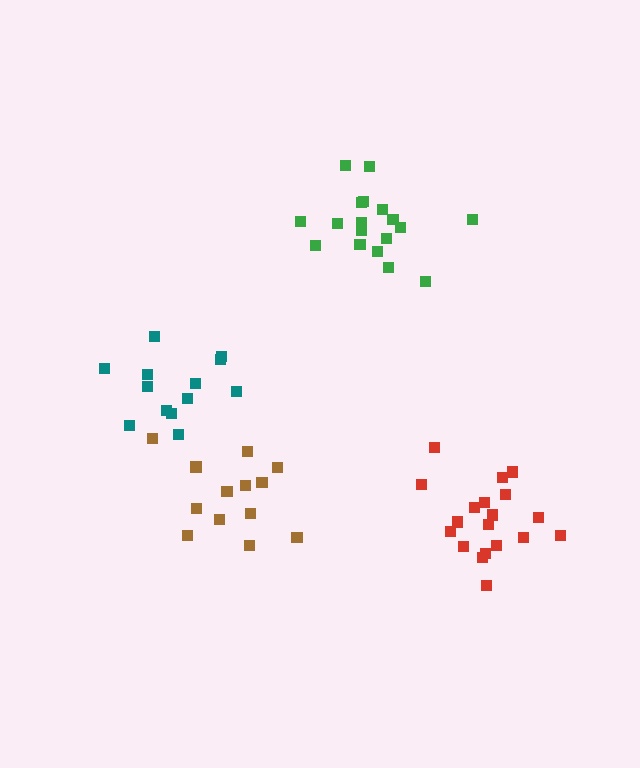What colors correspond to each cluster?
The clusters are colored: red, teal, green, brown.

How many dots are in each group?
Group 1: 19 dots, Group 2: 13 dots, Group 3: 19 dots, Group 4: 13 dots (64 total).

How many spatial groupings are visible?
There are 4 spatial groupings.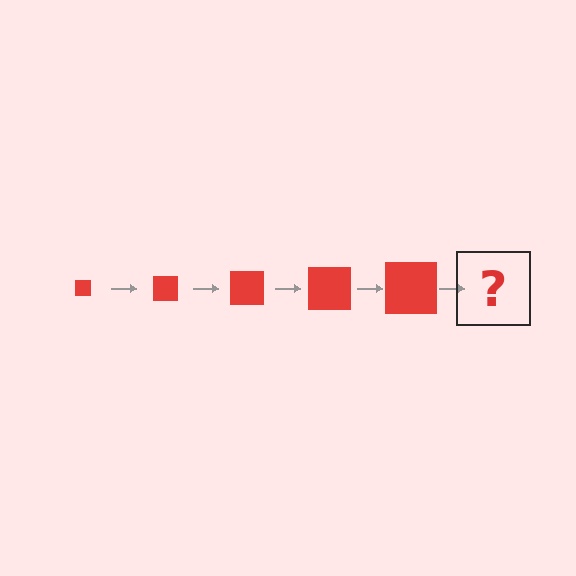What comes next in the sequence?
The next element should be a red square, larger than the previous one.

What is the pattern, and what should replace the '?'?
The pattern is that the square gets progressively larger each step. The '?' should be a red square, larger than the previous one.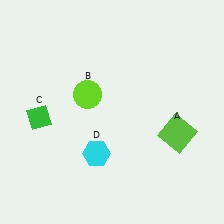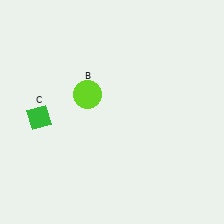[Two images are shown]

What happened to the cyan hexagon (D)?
The cyan hexagon (D) was removed in Image 2. It was in the bottom-left area of Image 1.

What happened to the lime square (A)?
The lime square (A) was removed in Image 2. It was in the bottom-right area of Image 1.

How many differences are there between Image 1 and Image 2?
There are 2 differences between the two images.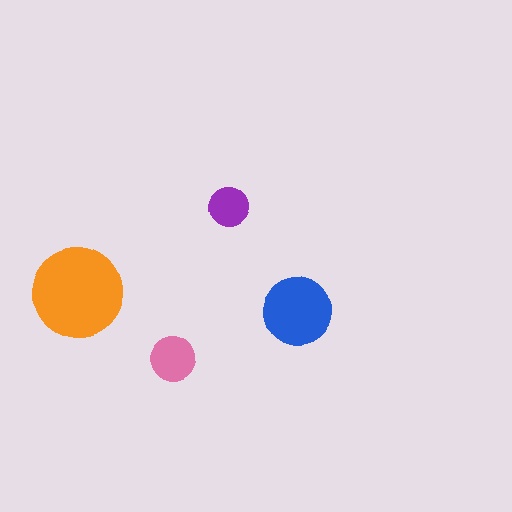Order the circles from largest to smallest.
the orange one, the blue one, the pink one, the purple one.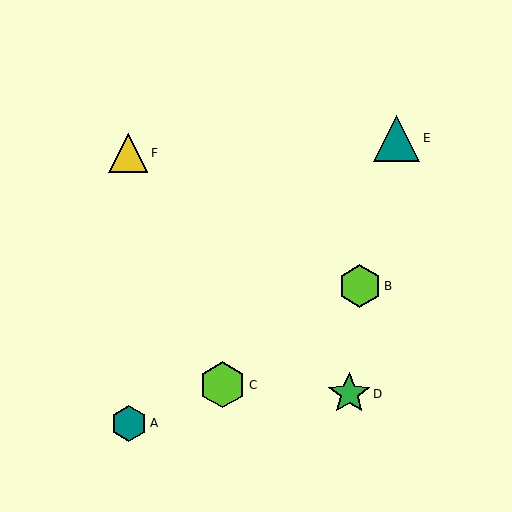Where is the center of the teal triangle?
The center of the teal triangle is at (397, 138).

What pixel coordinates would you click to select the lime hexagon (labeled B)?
Click at (360, 286) to select the lime hexagon B.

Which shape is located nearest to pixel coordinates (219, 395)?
The lime hexagon (labeled C) at (223, 385) is nearest to that location.